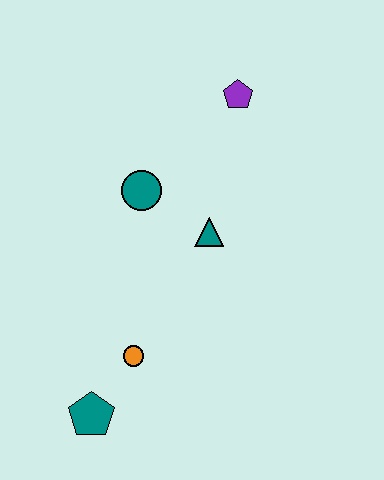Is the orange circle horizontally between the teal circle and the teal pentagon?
Yes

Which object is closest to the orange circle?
The teal pentagon is closest to the orange circle.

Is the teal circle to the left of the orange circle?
No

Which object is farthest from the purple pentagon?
The teal pentagon is farthest from the purple pentagon.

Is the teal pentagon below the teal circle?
Yes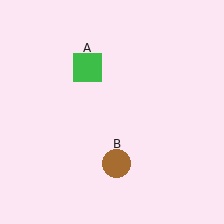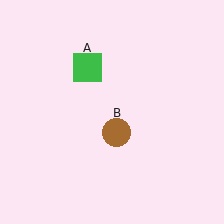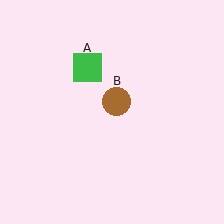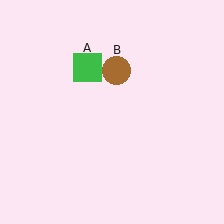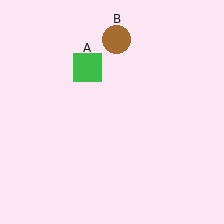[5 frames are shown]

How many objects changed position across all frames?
1 object changed position: brown circle (object B).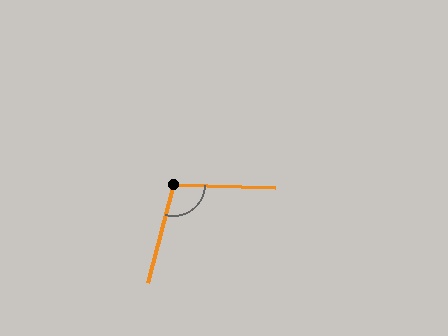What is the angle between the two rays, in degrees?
Approximately 103 degrees.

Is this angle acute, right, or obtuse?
It is obtuse.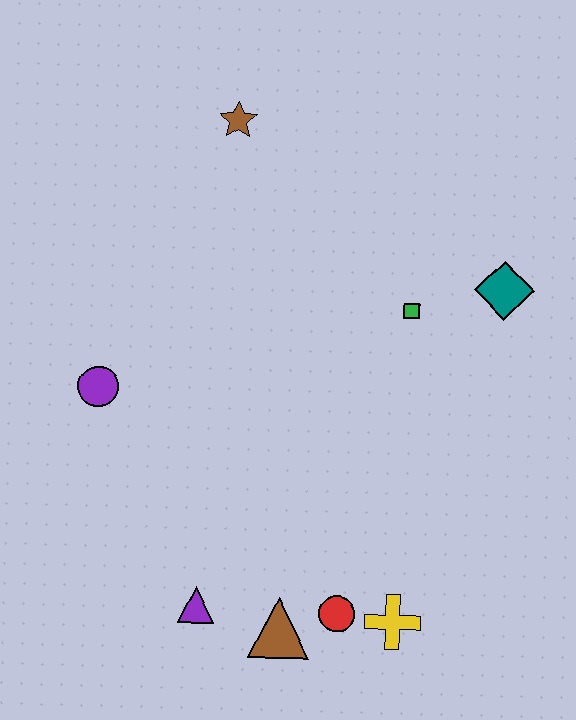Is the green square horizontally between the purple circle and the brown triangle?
No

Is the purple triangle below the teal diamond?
Yes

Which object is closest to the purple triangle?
The brown triangle is closest to the purple triangle.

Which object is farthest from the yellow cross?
The brown star is farthest from the yellow cross.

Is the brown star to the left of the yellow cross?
Yes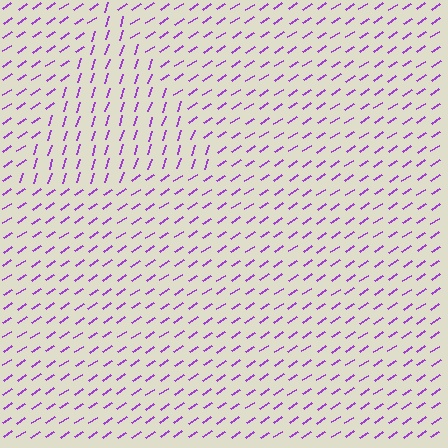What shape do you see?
I see a triangle.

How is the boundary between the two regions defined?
The boundary is defined purely by a change in line orientation (approximately 38 degrees difference). All lines are the same color and thickness.